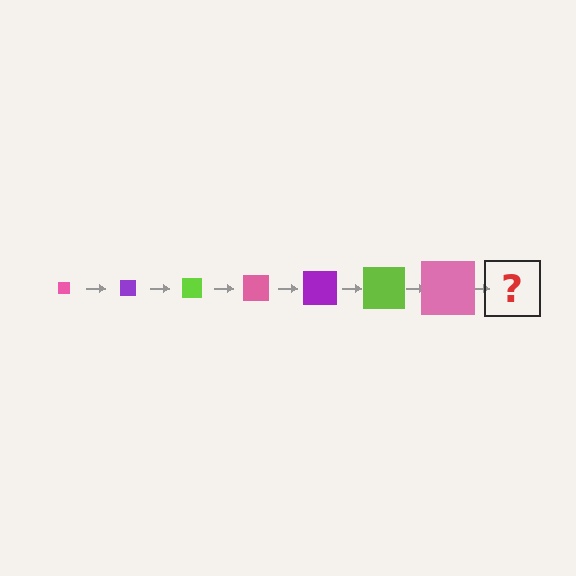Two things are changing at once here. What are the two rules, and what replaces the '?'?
The two rules are that the square grows larger each step and the color cycles through pink, purple, and lime. The '?' should be a purple square, larger than the previous one.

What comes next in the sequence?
The next element should be a purple square, larger than the previous one.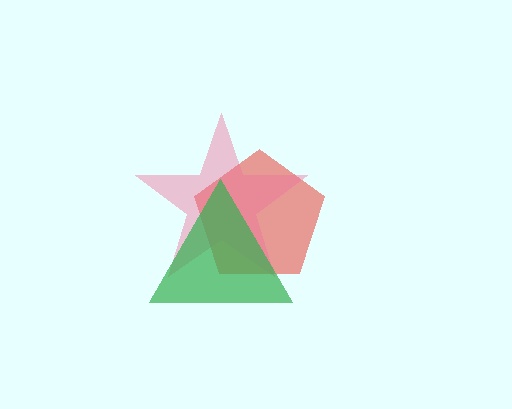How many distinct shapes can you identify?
There are 3 distinct shapes: a red pentagon, a pink star, a green triangle.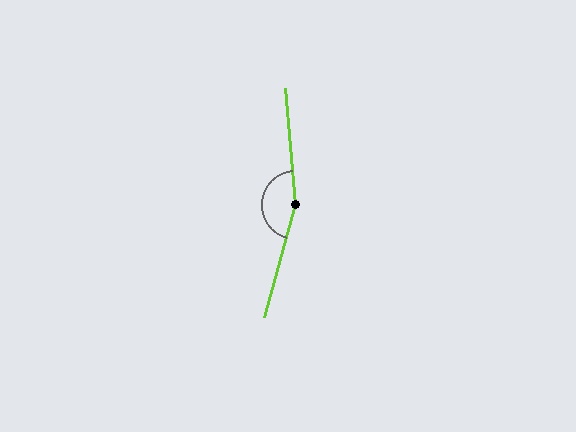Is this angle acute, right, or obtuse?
It is obtuse.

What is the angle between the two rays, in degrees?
Approximately 160 degrees.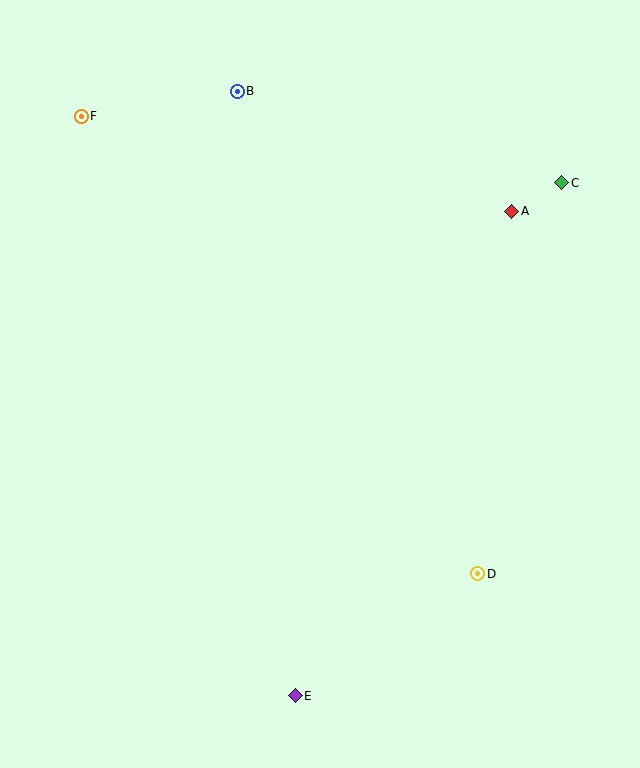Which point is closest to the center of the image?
Point D at (478, 574) is closest to the center.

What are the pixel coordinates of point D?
Point D is at (478, 574).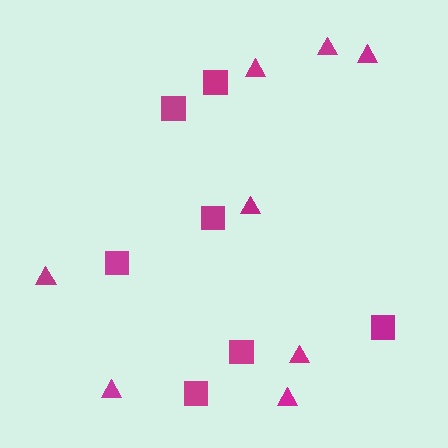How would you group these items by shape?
There are 2 groups: one group of triangles (8) and one group of squares (7).